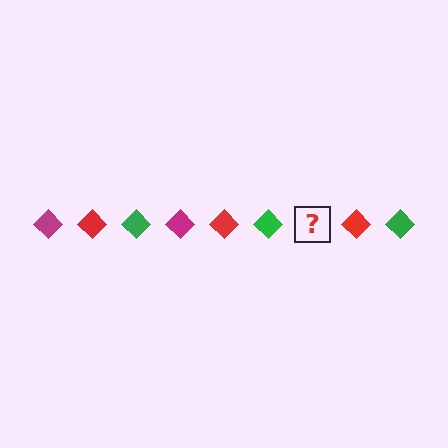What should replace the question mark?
The question mark should be replaced with a magenta diamond.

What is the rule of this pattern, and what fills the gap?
The rule is that the pattern cycles through magenta, red, green diamonds. The gap should be filled with a magenta diamond.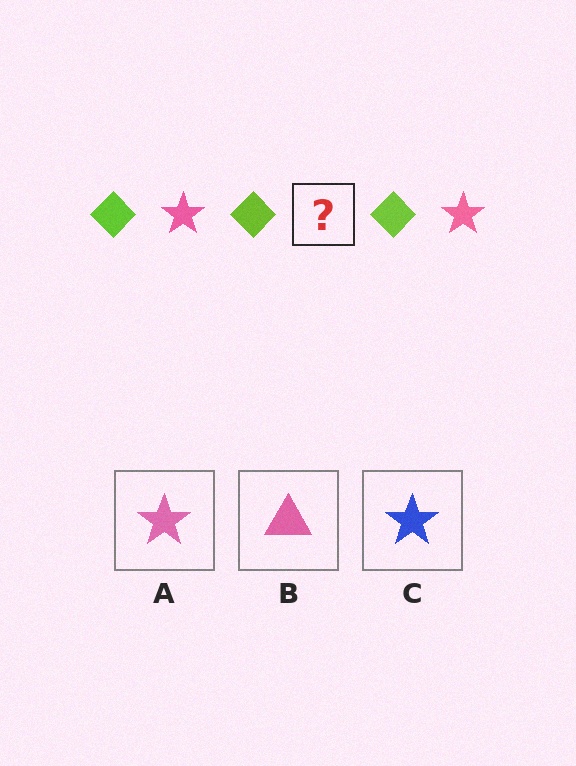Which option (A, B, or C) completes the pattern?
A.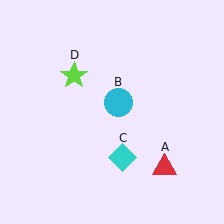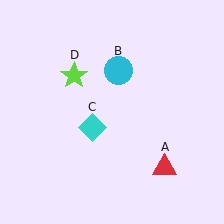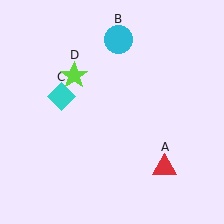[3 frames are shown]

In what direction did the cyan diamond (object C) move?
The cyan diamond (object C) moved up and to the left.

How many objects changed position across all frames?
2 objects changed position: cyan circle (object B), cyan diamond (object C).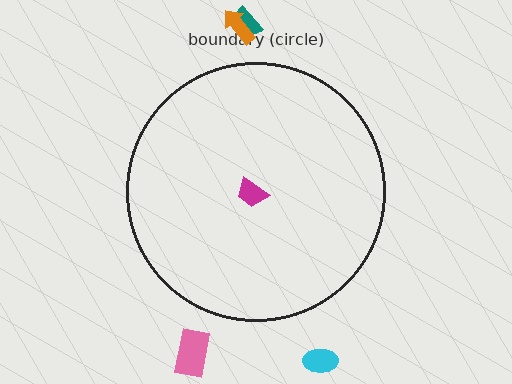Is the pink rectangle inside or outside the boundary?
Outside.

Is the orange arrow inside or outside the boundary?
Outside.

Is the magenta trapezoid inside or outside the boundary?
Inside.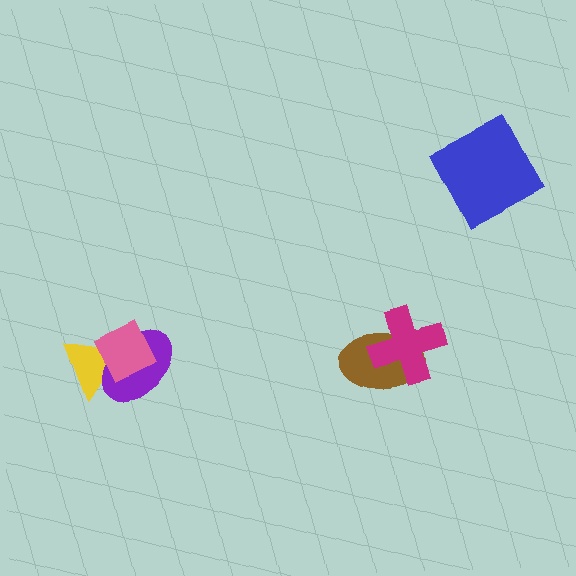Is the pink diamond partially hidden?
No, no other shape covers it.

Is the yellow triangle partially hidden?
Yes, it is partially covered by another shape.